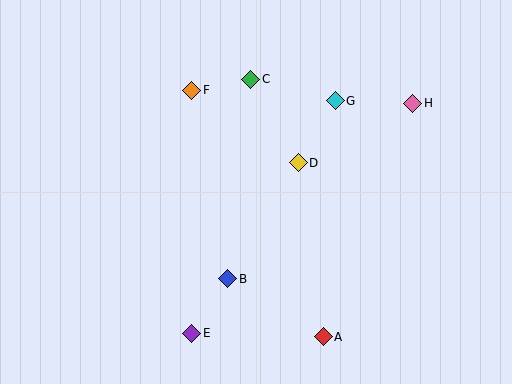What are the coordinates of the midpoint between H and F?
The midpoint between H and F is at (302, 97).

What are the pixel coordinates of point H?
Point H is at (413, 103).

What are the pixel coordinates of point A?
Point A is at (323, 337).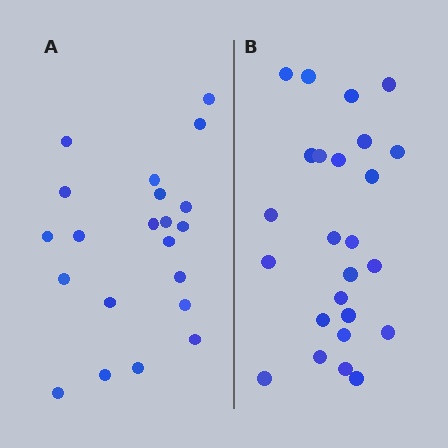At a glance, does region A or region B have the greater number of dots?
Region B (the right region) has more dots.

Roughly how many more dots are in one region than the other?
Region B has about 4 more dots than region A.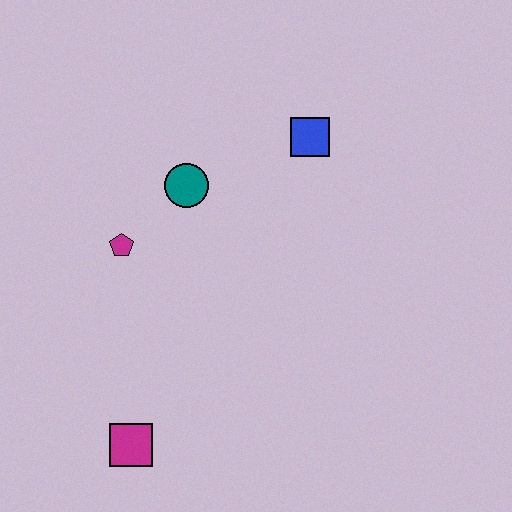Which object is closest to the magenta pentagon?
The teal circle is closest to the magenta pentagon.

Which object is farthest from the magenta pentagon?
The blue square is farthest from the magenta pentagon.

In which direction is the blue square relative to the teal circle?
The blue square is to the right of the teal circle.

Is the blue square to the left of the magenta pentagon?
No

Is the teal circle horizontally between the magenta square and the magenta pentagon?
No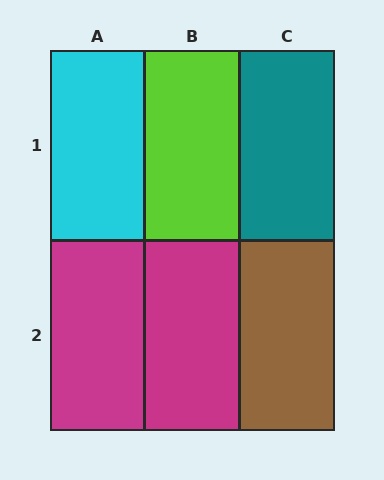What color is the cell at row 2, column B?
Magenta.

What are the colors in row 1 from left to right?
Cyan, lime, teal.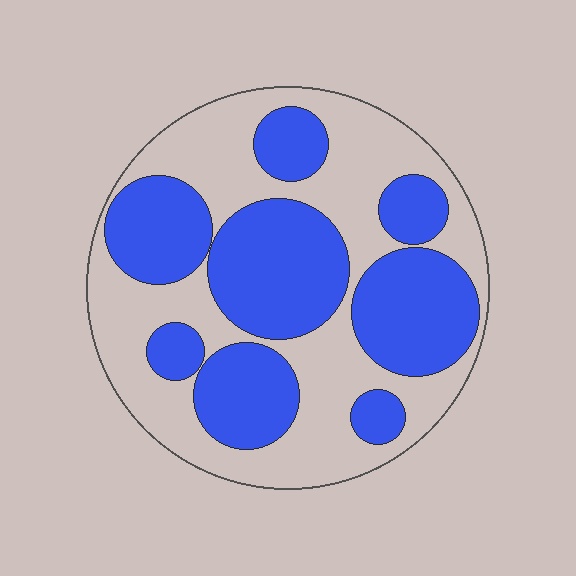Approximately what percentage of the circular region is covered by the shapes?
Approximately 50%.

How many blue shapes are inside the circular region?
8.